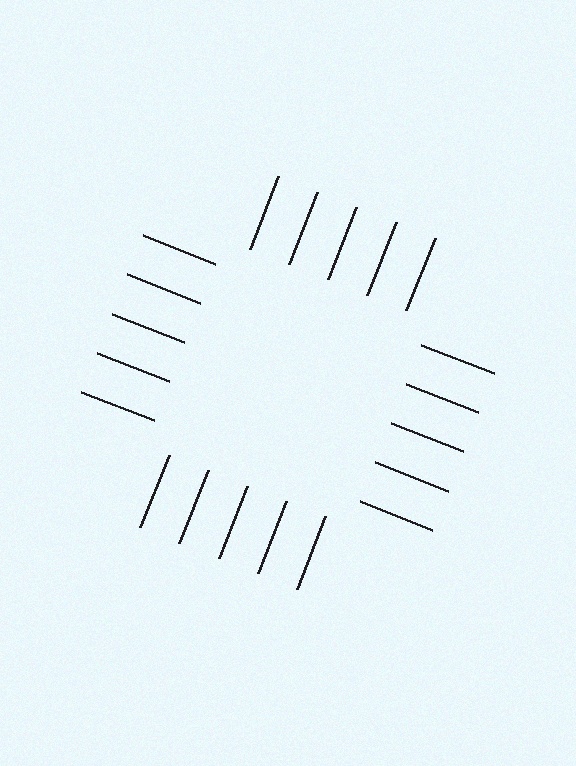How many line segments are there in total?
20 — 5 along each of the 4 edges.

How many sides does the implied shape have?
4 sides — the line-ends trace a square.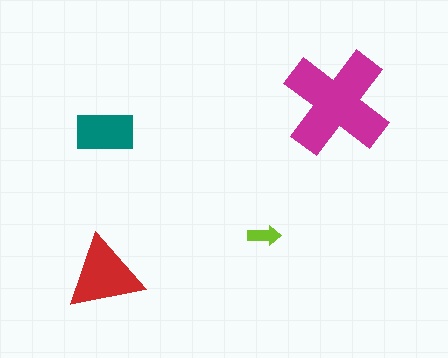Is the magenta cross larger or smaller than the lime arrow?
Larger.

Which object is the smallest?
The lime arrow.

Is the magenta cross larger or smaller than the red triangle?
Larger.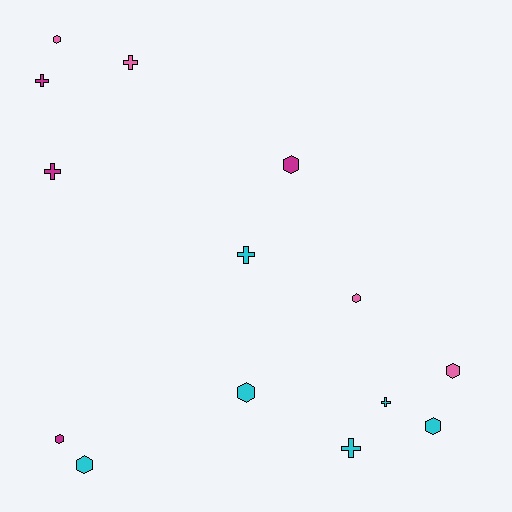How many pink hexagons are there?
There are 3 pink hexagons.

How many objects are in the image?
There are 14 objects.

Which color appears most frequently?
Cyan, with 6 objects.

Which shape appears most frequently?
Hexagon, with 8 objects.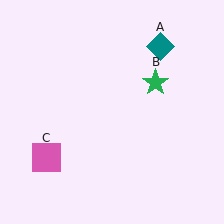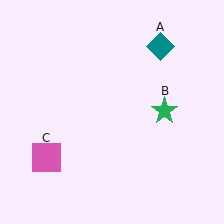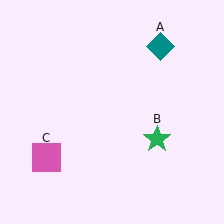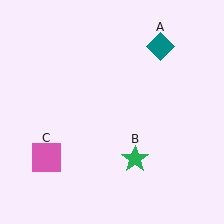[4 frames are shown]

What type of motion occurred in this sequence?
The green star (object B) rotated clockwise around the center of the scene.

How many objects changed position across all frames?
1 object changed position: green star (object B).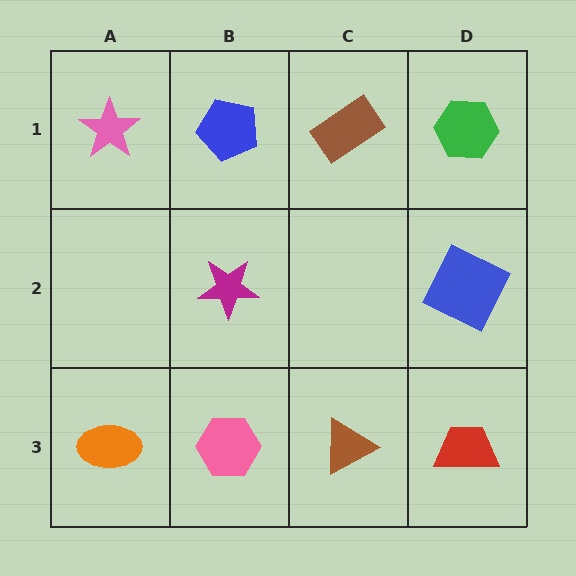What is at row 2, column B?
A magenta star.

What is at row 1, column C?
A brown rectangle.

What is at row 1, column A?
A pink star.